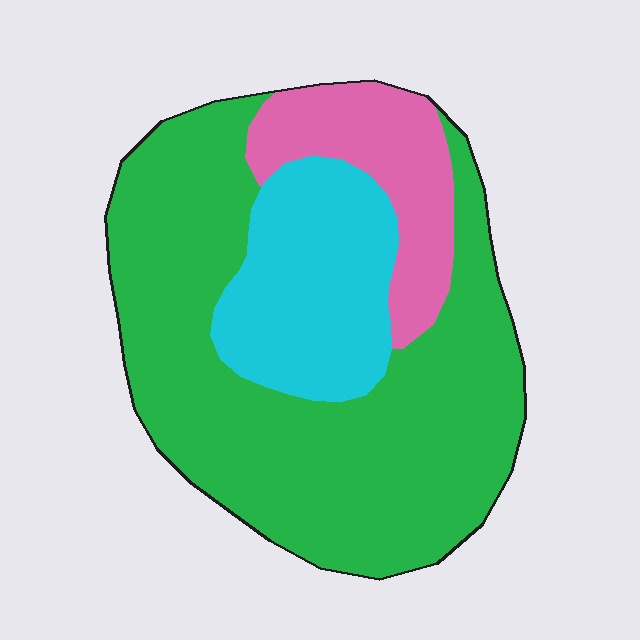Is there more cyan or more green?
Green.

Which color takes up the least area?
Pink, at roughly 15%.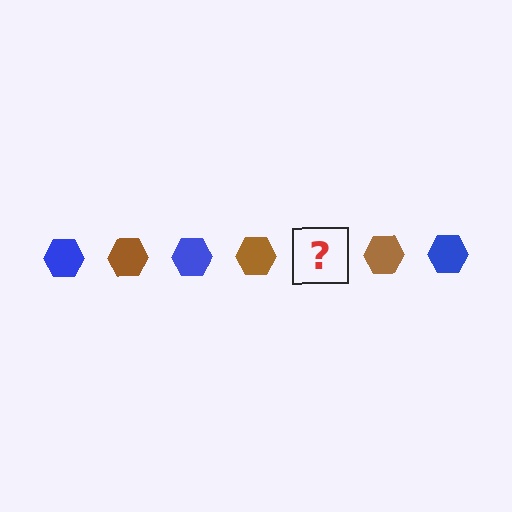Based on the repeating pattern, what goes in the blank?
The blank should be a blue hexagon.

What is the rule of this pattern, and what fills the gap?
The rule is that the pattern cycles through blue, brown hexagons. The gap should be filled with a blue hexagon.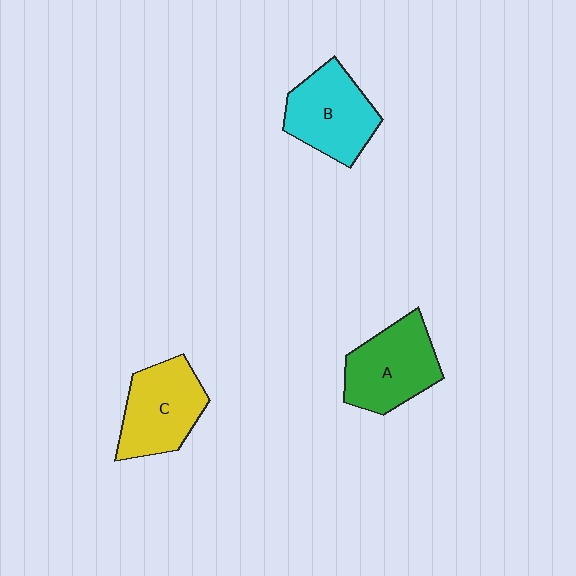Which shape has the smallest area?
Shape C (yellow).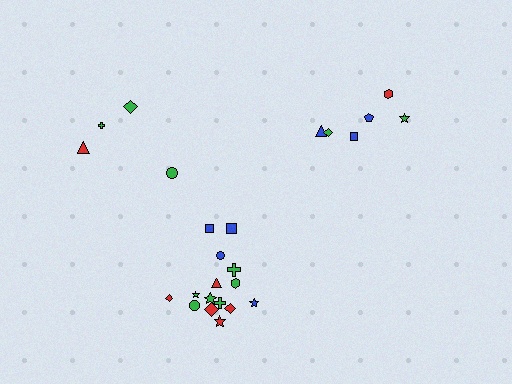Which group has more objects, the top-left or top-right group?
The top-right group.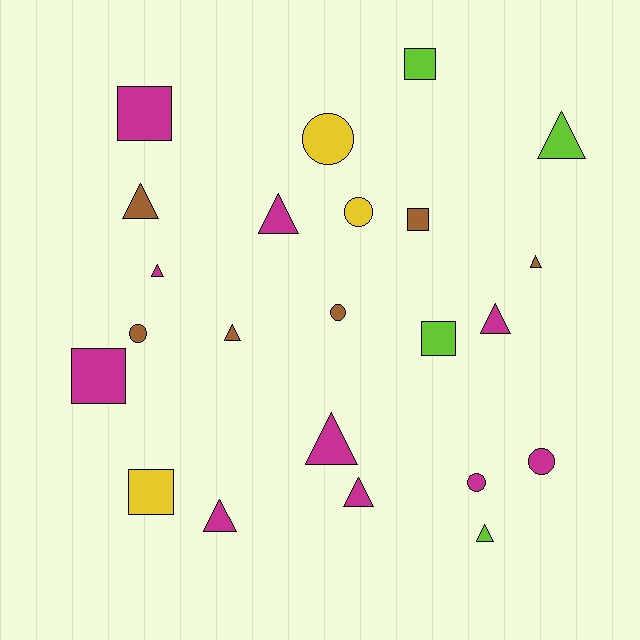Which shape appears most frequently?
Triangle, with 11 objects.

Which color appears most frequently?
Magenta, with 10 objects.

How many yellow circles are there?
There are 2 yellow circles.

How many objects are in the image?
There are 23 objects.